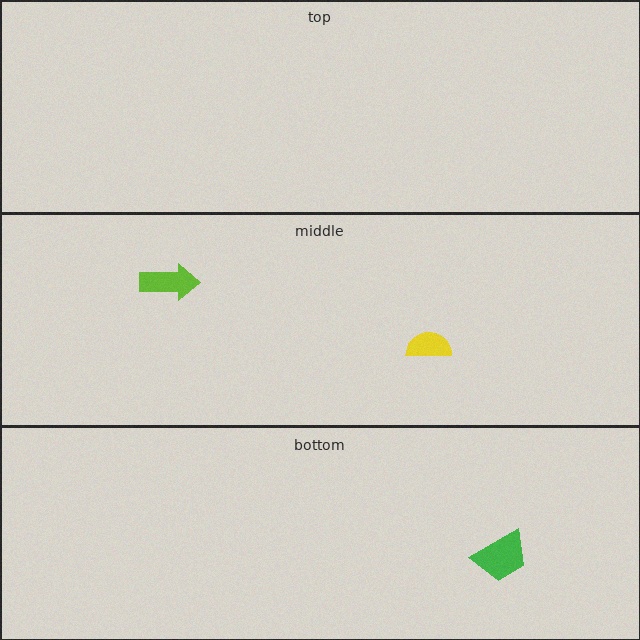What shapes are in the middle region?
The yellow semicircle, the lime arrow.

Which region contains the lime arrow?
The middle region.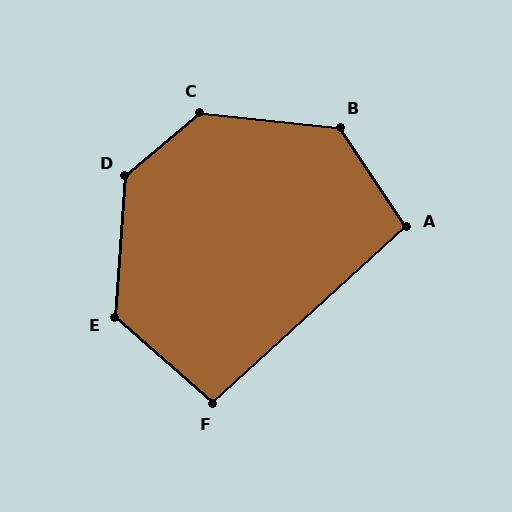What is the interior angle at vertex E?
Approximately 128 degrees (obtuse).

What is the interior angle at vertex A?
Approximately 98 degrees (obtuse).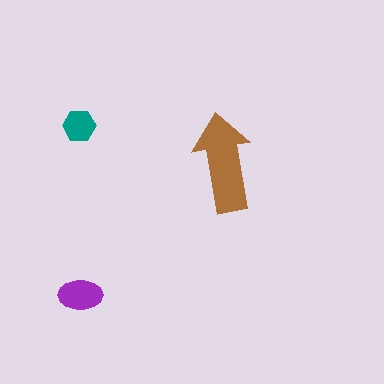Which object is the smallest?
The teal hexagon.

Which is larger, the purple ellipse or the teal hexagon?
The purple ellipse.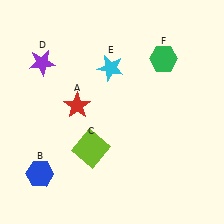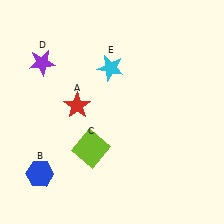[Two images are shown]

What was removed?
The green hexagon (F) was removed in Image 2.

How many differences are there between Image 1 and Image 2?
There is 1 difference between the two images.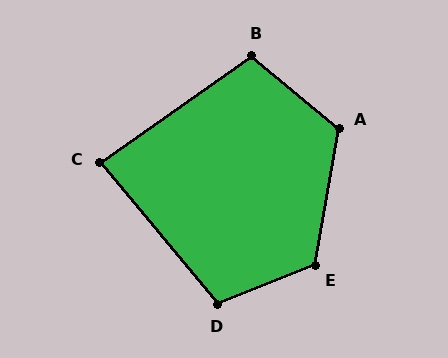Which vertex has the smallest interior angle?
C, at approximately 85 degrees.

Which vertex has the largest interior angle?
E, at approximately 122 degrees.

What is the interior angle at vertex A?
Approximately 119 degrees (obtuse).